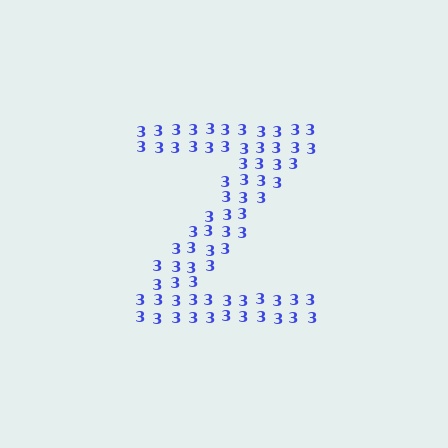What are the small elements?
The small elements are digit 3's.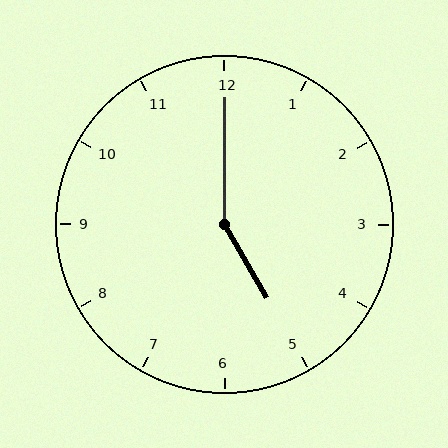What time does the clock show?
5:00.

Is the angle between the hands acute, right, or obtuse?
It is obtuse.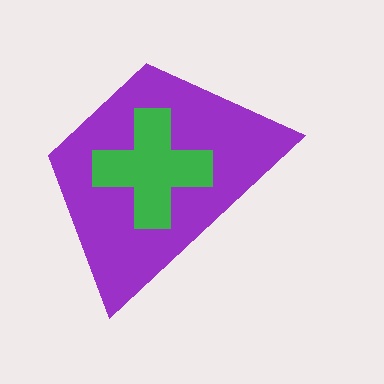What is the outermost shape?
The purple trapezoid.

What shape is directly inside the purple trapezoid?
The green cross.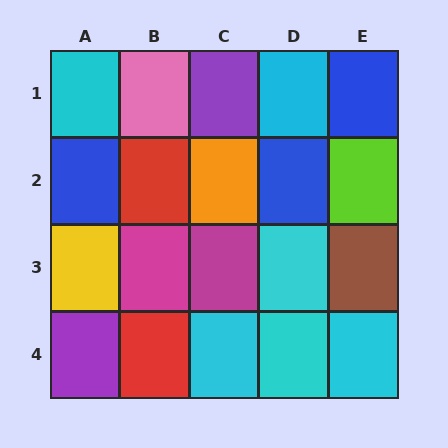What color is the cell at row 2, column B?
Red.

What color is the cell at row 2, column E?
Lime.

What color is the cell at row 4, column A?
Purple.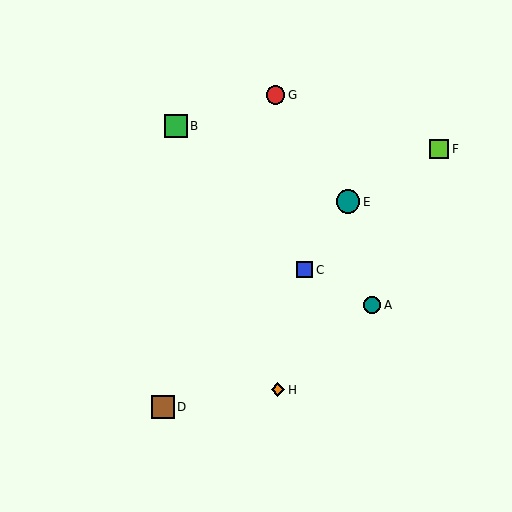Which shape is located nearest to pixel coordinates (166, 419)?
The brown square (labeled D) at (163, 407) is nearest to that location.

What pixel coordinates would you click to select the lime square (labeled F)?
Click at (439, 149) to select the lime square F.